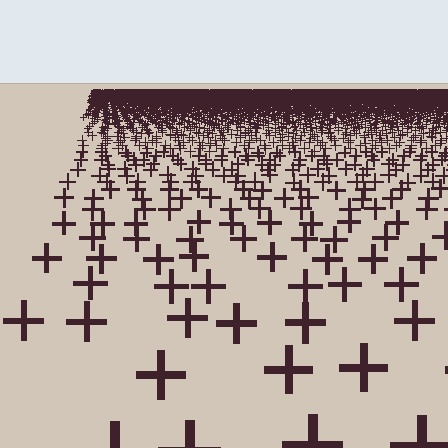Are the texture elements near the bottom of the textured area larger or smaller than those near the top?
Larger. Near the bottom, elements are closer to the viewer and appear at a bigger on-screen size.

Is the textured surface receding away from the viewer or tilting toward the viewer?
The surface is receding away from the viewer. Texture elements get smaller and denser toward the top.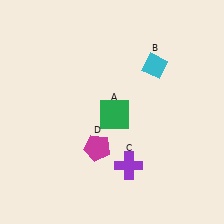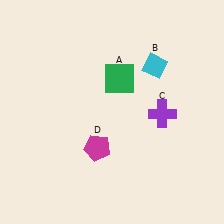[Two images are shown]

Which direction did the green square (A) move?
The green square (A) moved up.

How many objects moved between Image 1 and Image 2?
2 objects moved between the two images.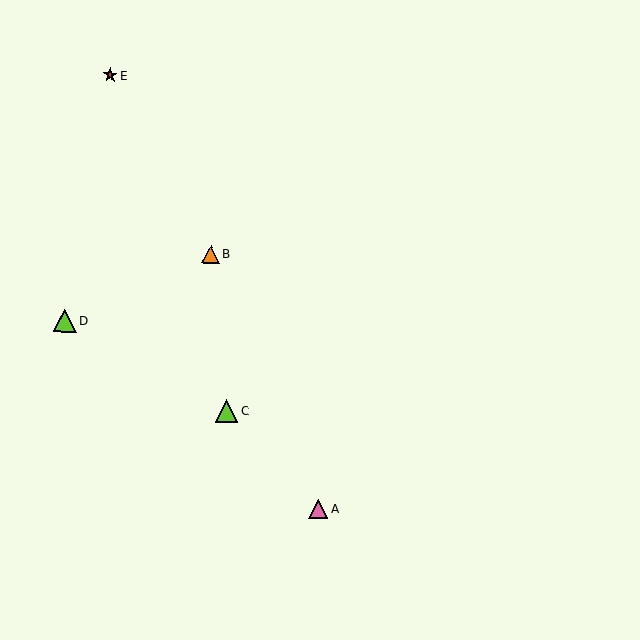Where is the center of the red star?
The center of the red star is at (110, 75).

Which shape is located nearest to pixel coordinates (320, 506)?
The pink triangle (labeled A) at (318, 509) is nearest to that location.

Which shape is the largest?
The lime triangle (labeled D) is the largest.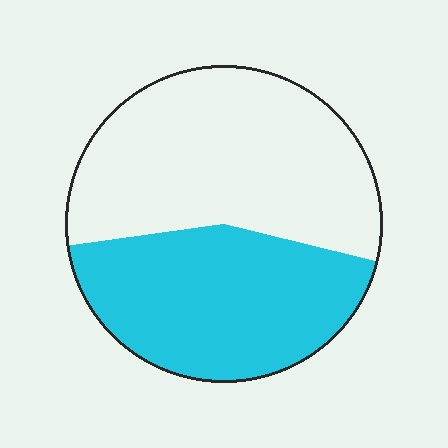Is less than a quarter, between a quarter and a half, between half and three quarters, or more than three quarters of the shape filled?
Between a quarter and a half.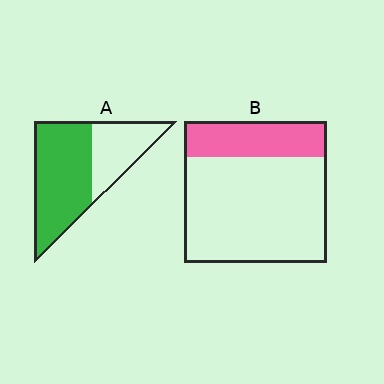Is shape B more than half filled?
No.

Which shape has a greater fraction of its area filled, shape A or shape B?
Shape A.